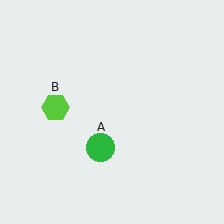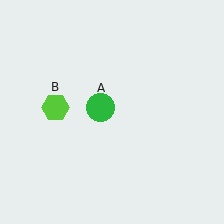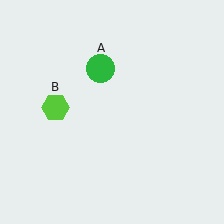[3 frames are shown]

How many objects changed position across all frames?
1 object changed position: green circle (object A).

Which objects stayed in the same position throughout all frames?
Lime hexagon (object B) remained stationary.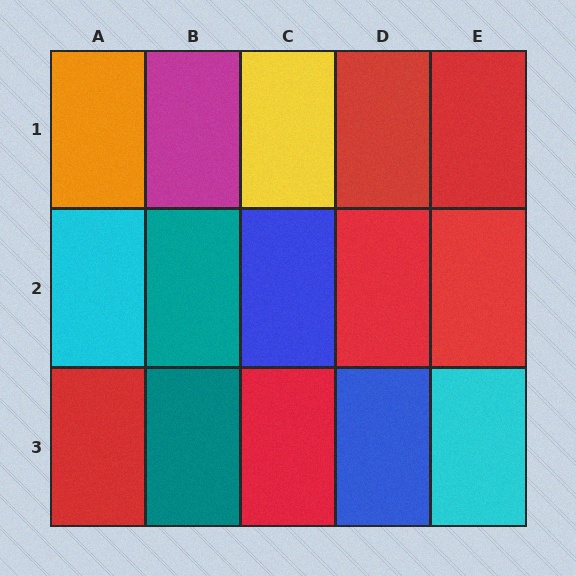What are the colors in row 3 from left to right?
Red, teal, red, blue, cyan.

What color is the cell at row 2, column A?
Cyan.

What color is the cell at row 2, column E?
Red.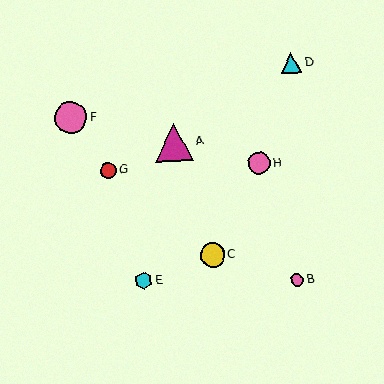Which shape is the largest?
The magenta triangle (labeled A) is the largest.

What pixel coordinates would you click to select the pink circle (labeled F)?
Click at (71, 118) to select the pink circle F.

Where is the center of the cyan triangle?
The center of the cyan triangle is at (291, 63).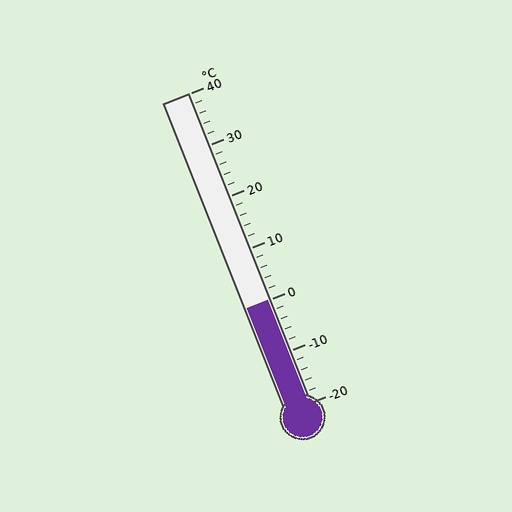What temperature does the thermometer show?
The thermometer shows approximately 0°C.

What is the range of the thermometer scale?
The thermometer scale ranges from -20°C to 40°C.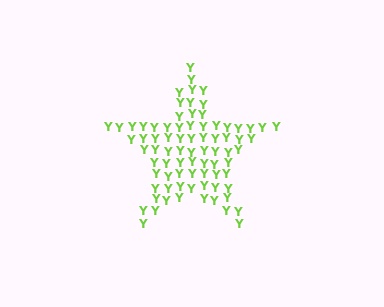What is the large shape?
The large shape is a star.